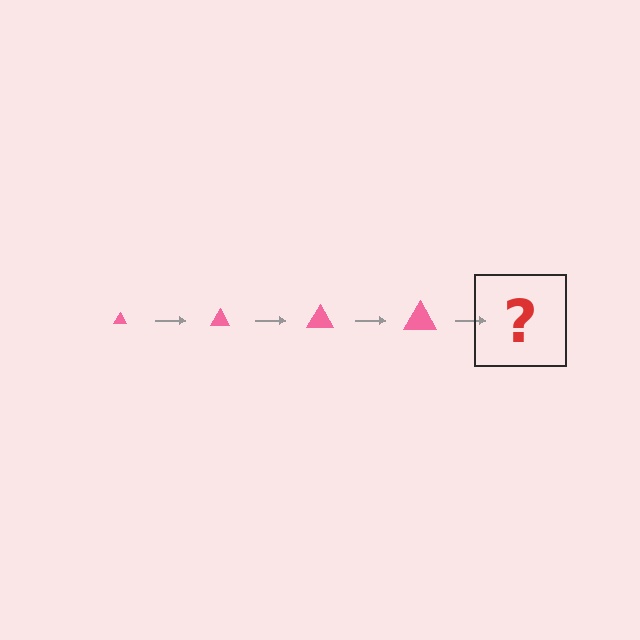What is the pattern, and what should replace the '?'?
The pattern is that the triangle gets progressively larger each step. The '?' should be a pink triangle, larger than the previous one.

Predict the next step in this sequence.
The next step is a pink triangle, larger than the previous one.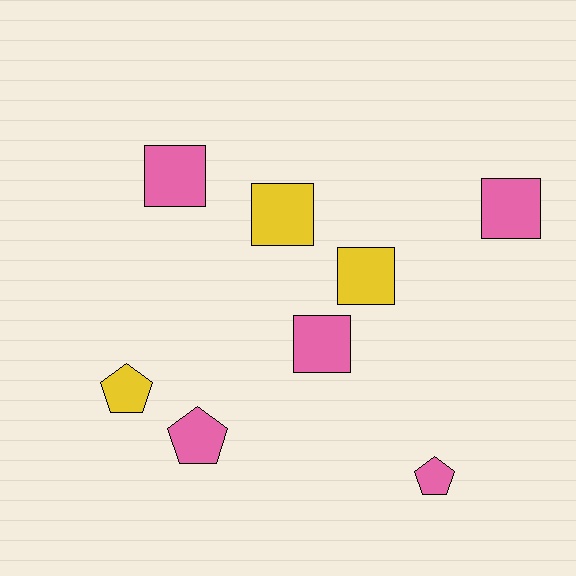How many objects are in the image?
There are 8 objects.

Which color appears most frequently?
Pink, with 5 objects.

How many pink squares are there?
There are 3 pink squares.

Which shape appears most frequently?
Square, with 5 objects.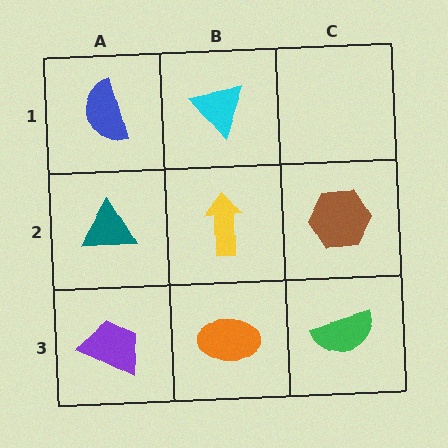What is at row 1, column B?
A cyan triangle.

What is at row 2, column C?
A brown hexagon.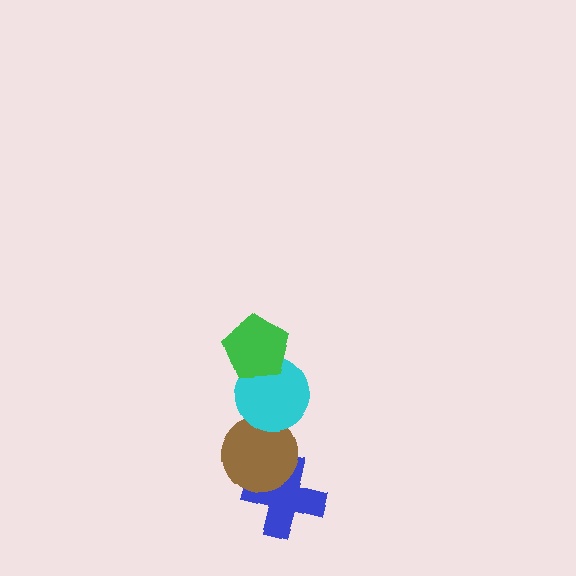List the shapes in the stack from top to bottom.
From top to bottom: the green pentagon, the cyan circle, the brown circle, the blue cross.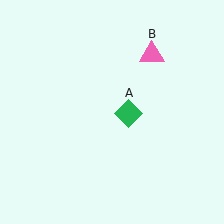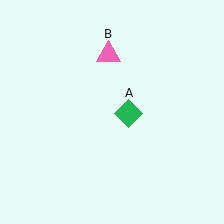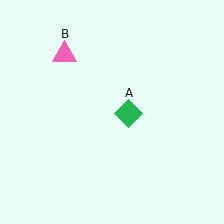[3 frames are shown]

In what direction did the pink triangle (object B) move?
The pink triangle (object B) moved left.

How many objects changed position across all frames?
1 object changed position: pink triangle (object B).